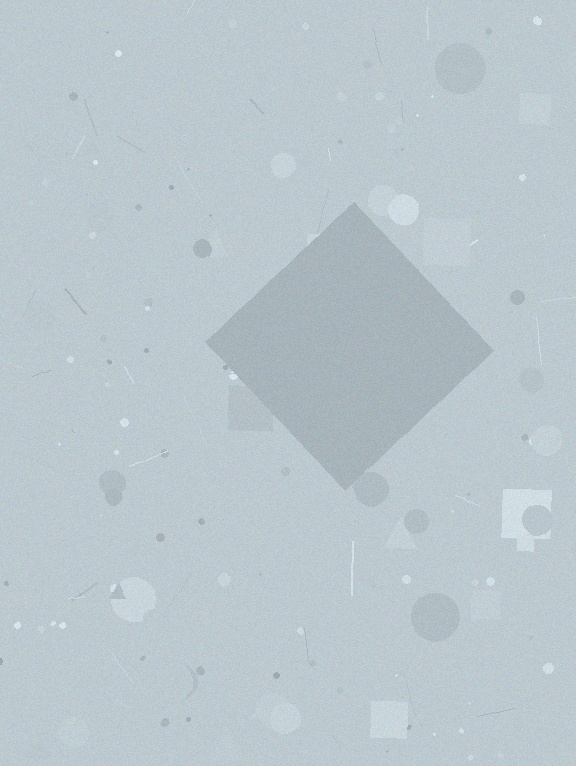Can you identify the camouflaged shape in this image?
The camouflaged shape is a diamond.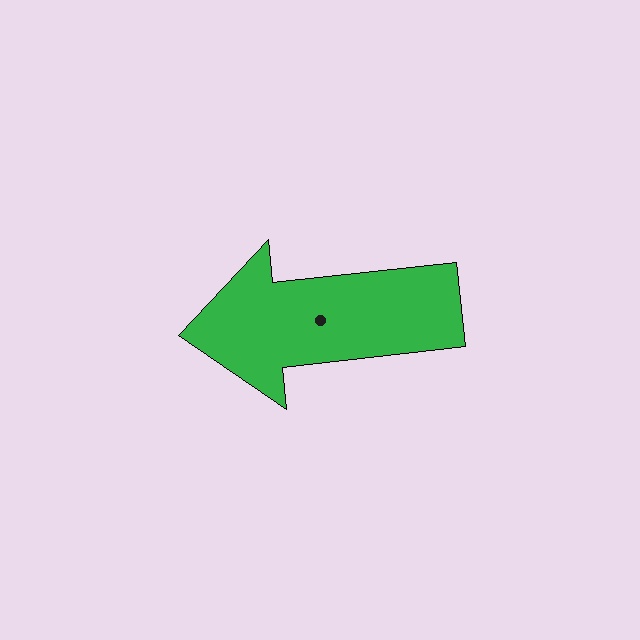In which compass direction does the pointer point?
West.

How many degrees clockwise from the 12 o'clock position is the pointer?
Approximately 264 degrees.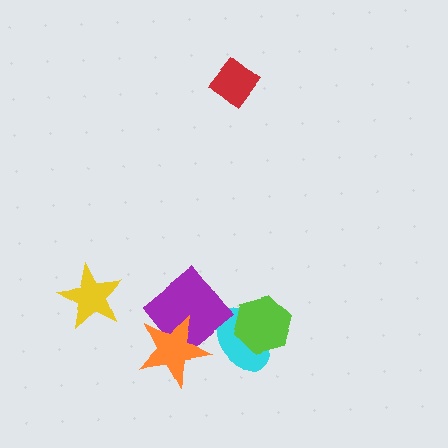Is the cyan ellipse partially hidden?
Yes, it is partially covered by another shape.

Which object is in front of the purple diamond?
The orange star is in front of the purple diamond.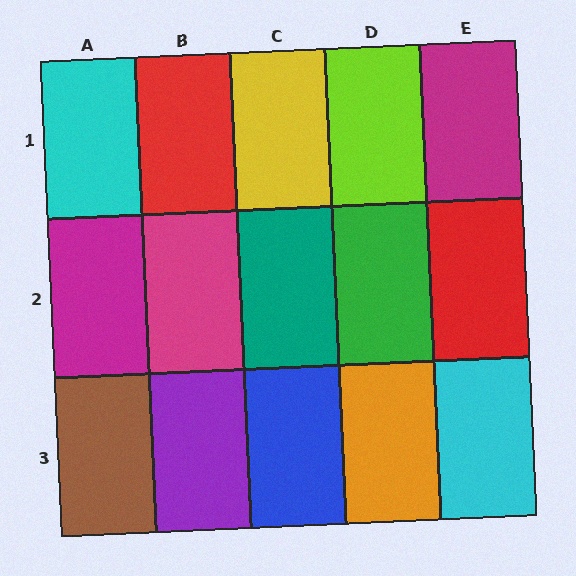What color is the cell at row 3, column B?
Purple.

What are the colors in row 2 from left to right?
Magenta, magenta, teal, green, red.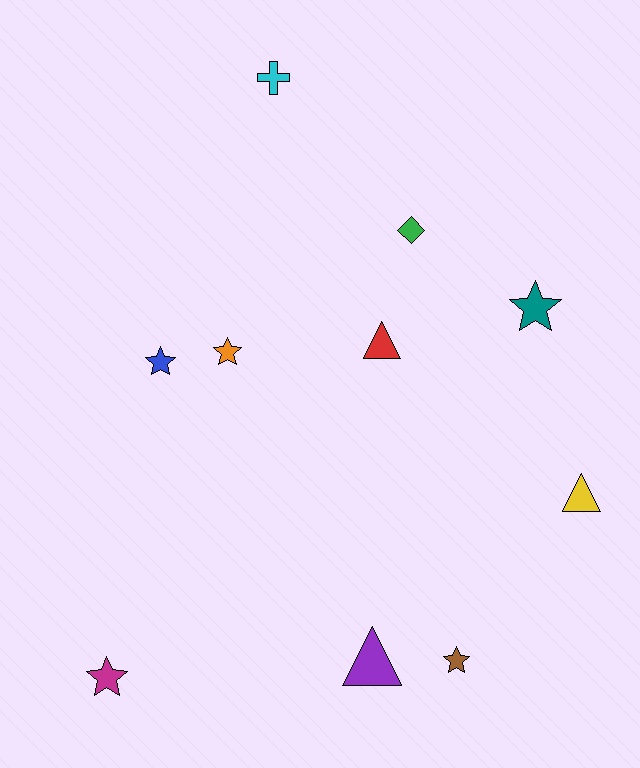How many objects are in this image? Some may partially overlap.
There are 10 objects.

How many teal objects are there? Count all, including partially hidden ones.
There is 1 teal object.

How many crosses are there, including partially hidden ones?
There is 1 cross.